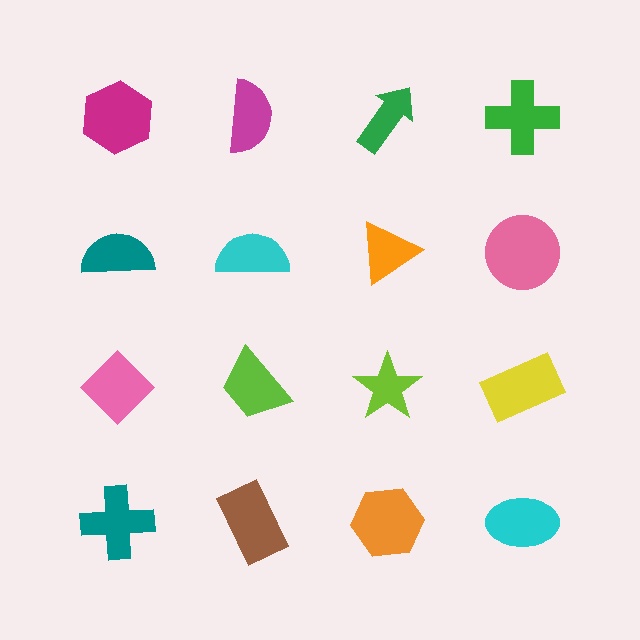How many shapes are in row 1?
4 shapes.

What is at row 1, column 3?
A green arrow.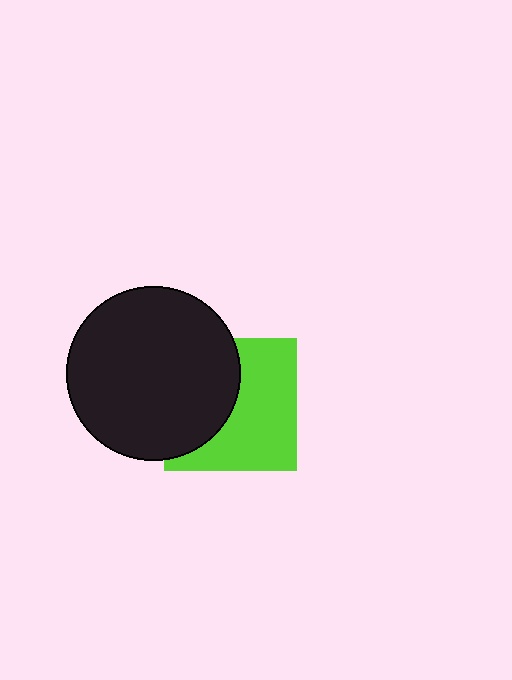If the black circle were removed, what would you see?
You would see the complete lime square.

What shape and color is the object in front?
The object in front is a black circle.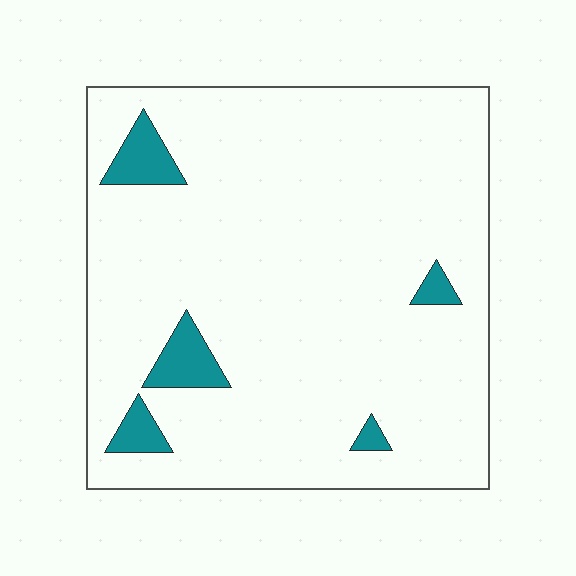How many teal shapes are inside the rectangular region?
5.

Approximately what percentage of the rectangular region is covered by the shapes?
Approximately 5%.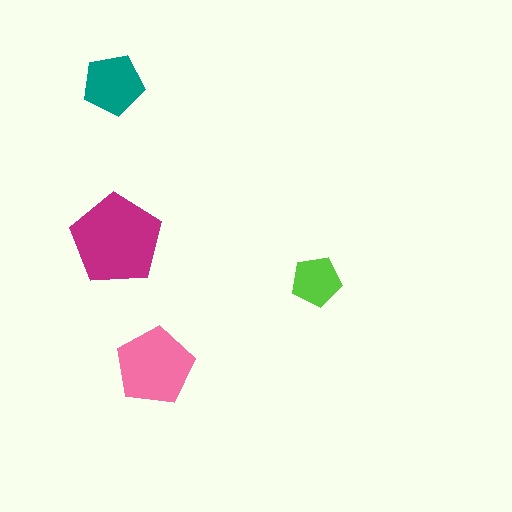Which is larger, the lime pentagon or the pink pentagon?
The pink one.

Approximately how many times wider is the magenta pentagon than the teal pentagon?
About 1.5 times wider.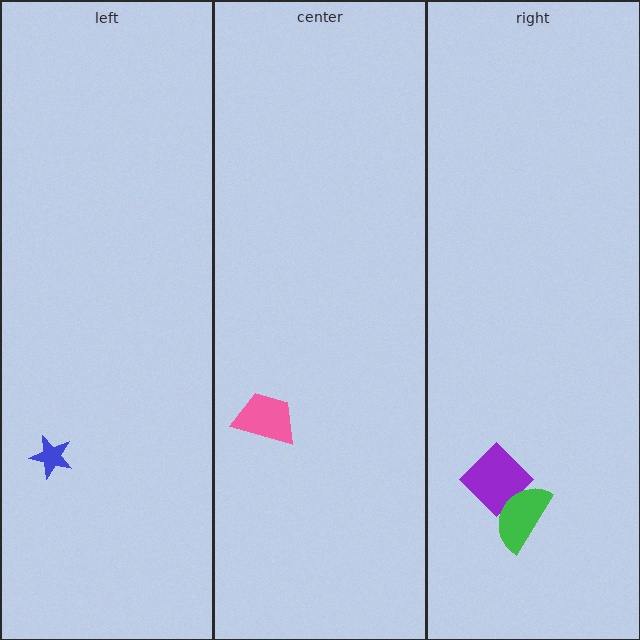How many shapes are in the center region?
1.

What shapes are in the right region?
The purple diamond, the green semicircle.